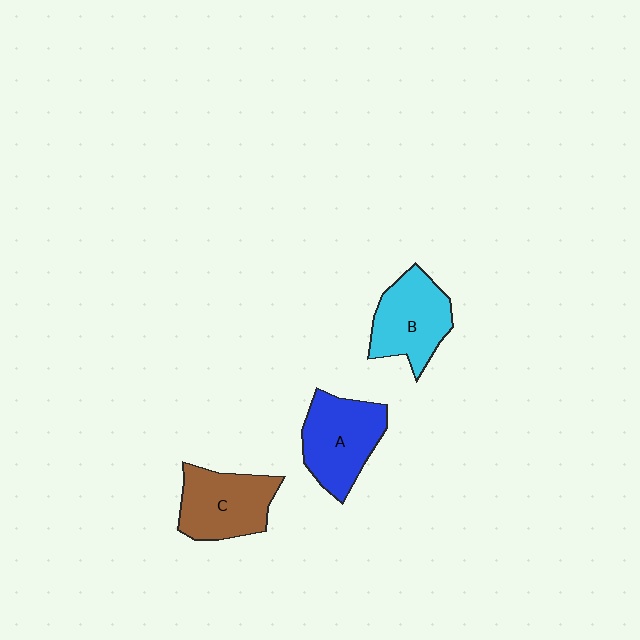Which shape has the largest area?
Shape A (blue).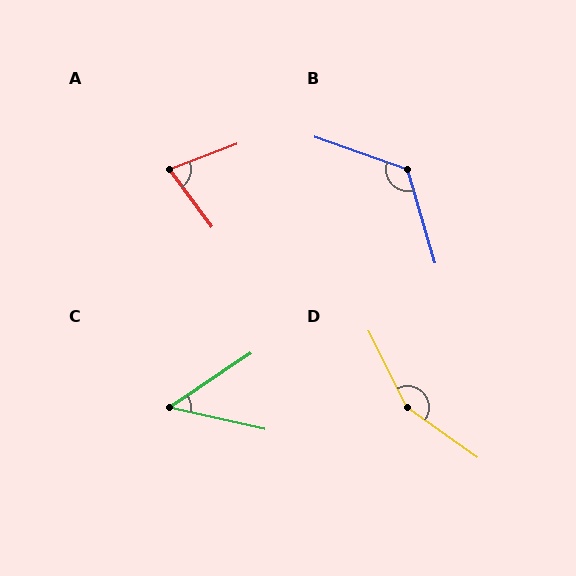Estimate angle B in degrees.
Approximately 126 degrees.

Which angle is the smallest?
C, at approximately 46 degrees.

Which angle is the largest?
D, at approximately 152 degrees.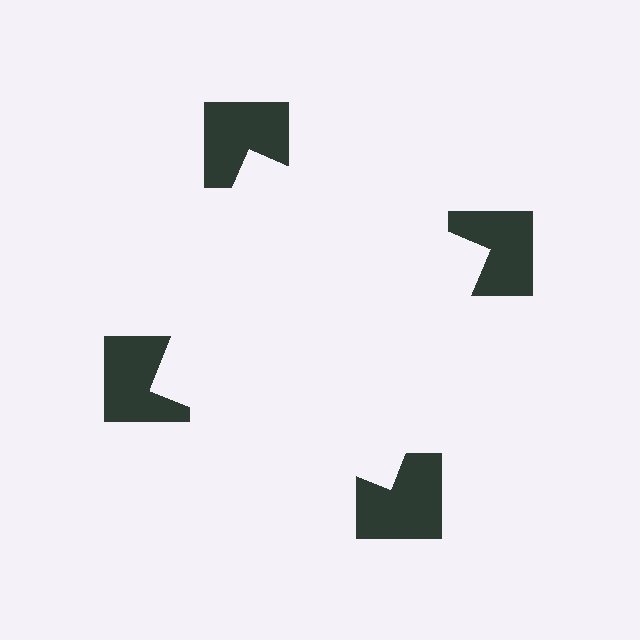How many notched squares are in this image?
There are 4 — one at each vertex of the illusory square.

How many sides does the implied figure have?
4 sides.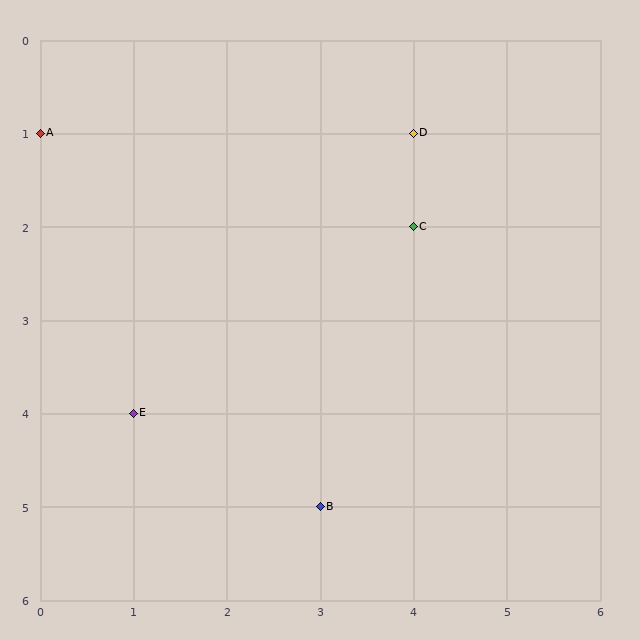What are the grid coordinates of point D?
Point D is at grid coordinates (4, 1).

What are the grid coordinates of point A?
Point A is at grid coordinates (0, 1).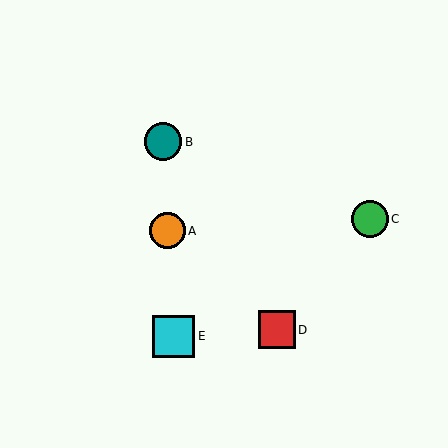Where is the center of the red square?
The center of the red square is at (277, 330).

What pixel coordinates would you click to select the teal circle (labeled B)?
Click at (163, 142) to select the teal circle B.